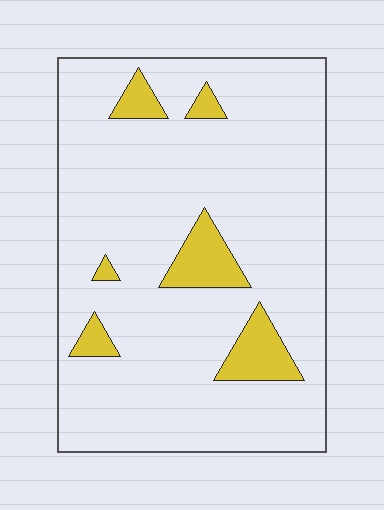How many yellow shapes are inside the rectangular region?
6.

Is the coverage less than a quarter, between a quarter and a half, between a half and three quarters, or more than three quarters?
Less than a quarter.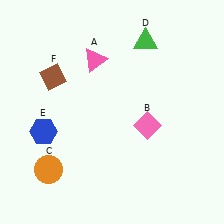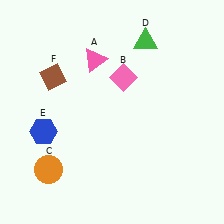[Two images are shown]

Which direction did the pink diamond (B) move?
The pink diamond (B) moved up.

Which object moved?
The pink diamond (B) moved up.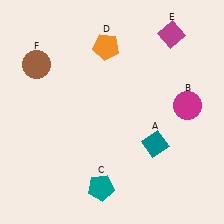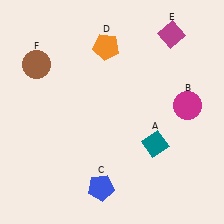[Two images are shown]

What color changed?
The pentagon (C) changed from teal in Image 1 to blue in Image 2.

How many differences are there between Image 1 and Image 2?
There is 1 difference between the two images.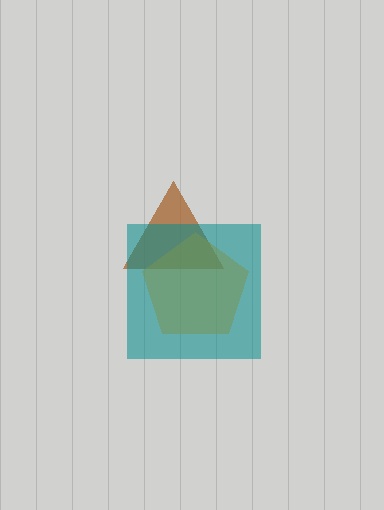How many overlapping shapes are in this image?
There are 3 overlapping shapes in the image.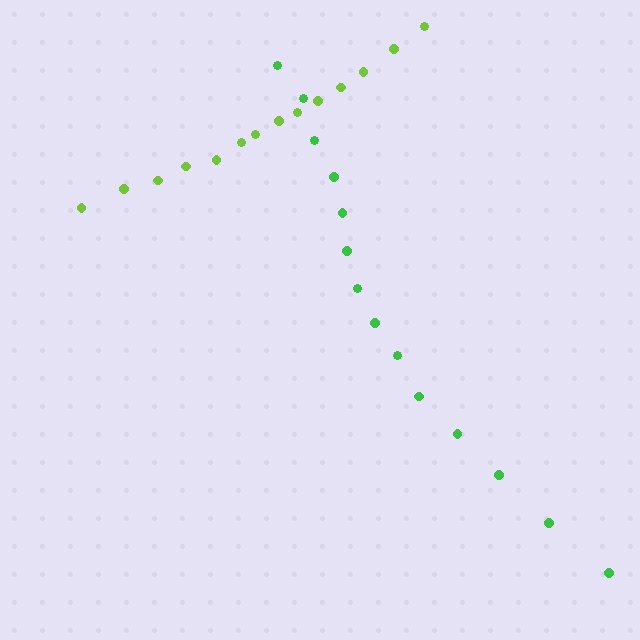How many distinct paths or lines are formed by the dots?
There are 2 distinct paths.